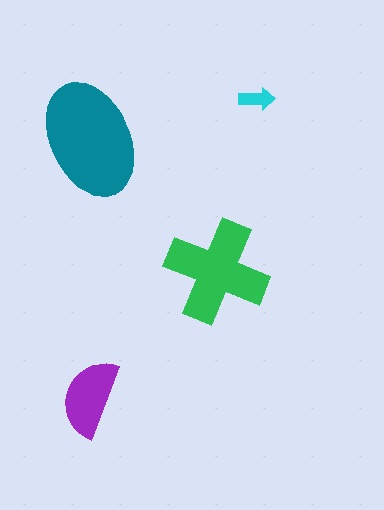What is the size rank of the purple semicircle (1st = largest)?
3rd.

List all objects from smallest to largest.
The cyan arrow, the purple semicircle, the green cross, the teal ellipse.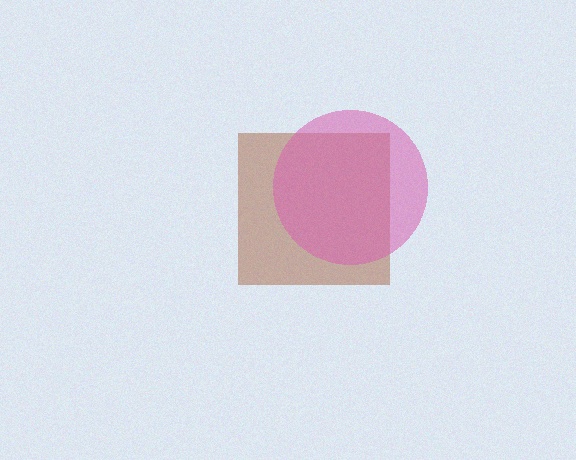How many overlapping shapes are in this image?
There are 2 overlapping shapes in the image.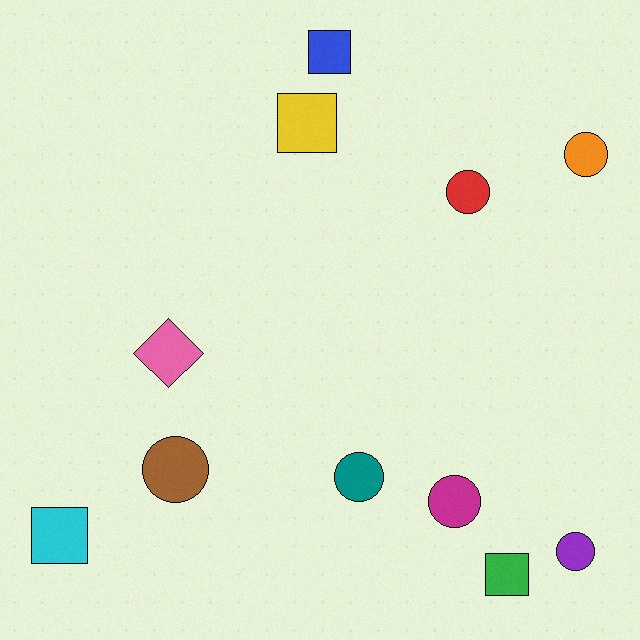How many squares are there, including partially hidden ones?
There are 4 squares.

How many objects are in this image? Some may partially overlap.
There are 11 objects.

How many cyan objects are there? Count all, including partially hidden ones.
There is 1 cyan object.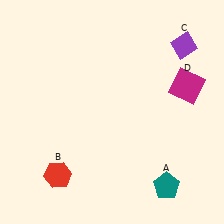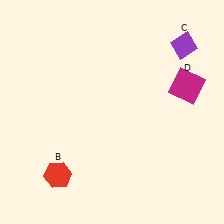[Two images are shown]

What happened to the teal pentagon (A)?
The teal pentagon (A) was removed in Image 2. It was in the bottom-right area of Image 1.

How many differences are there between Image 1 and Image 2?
There is 1 difference between the two images.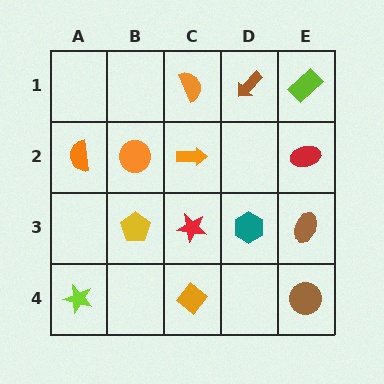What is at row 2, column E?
A red ellipse.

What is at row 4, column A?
A lime star.